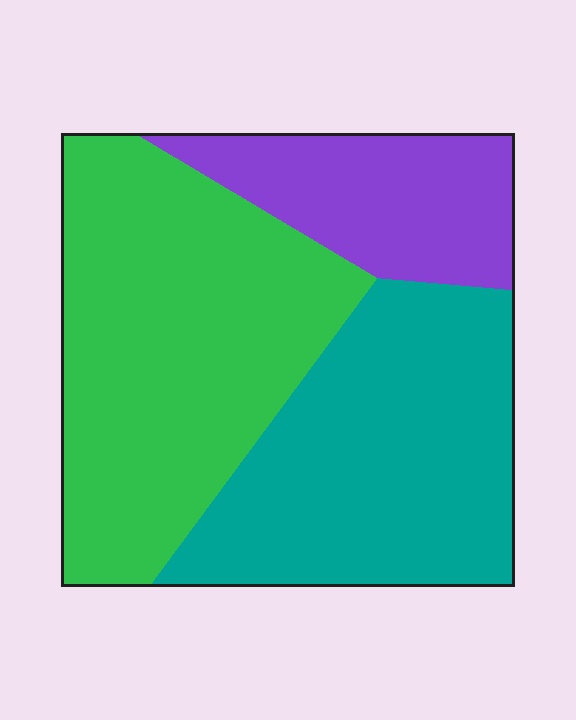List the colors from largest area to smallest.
From largest to smallest: green, teal, purple.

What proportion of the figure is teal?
Teal covers about 35% of the figure.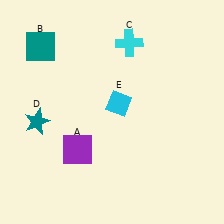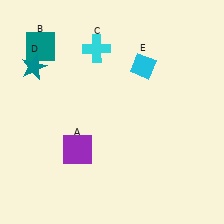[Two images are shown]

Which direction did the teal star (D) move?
The teal star (D) moved up.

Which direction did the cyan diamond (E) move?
The cyan diamond (E) moved up.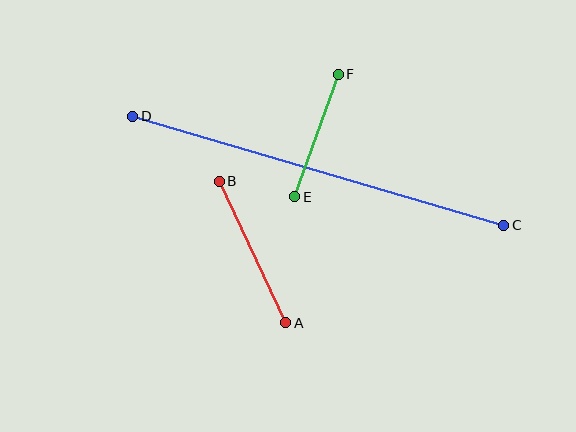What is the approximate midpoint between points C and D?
The midpoint is at approximately (318, 171) pixels.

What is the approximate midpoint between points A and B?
The midpoint is at approximately (252, 252) pixels.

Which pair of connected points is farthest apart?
Points C and D are farthest apart.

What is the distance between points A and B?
The distance is approximately 156 pixels.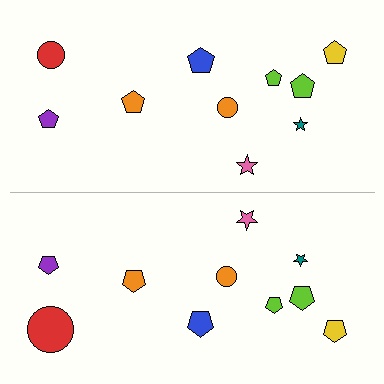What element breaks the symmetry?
The red circle on the bottom side has a different size than its mirror counterpart.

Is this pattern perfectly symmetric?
No, the pattern is not perfectly symmetric. The red circle on the bottom side has a different size than its mirror counterpart.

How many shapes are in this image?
There are 20 shapes in this image.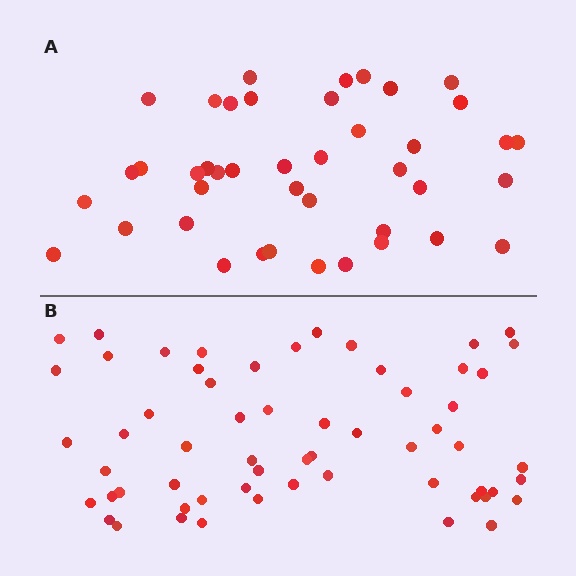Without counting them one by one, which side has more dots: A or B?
Region B (the bottom region) has more dots.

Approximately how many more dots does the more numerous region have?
Region B has approximately 20 more dots than region A.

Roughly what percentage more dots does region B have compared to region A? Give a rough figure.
About 45% more.